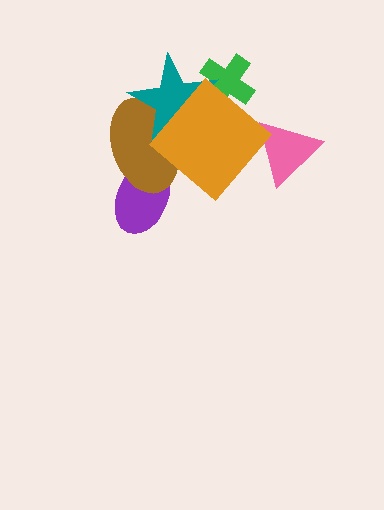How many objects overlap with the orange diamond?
3 objects overlap with the orange diamond.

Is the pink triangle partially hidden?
No, no other shape covers it.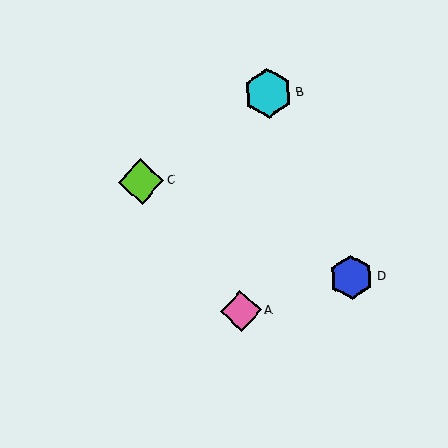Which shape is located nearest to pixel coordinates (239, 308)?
The pink diamond (labeled A) at (241, 311) is nearest to that location.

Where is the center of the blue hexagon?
The center of the blue hexagon is at (352, 278).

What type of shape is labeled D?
Shape D is a blue hexagon.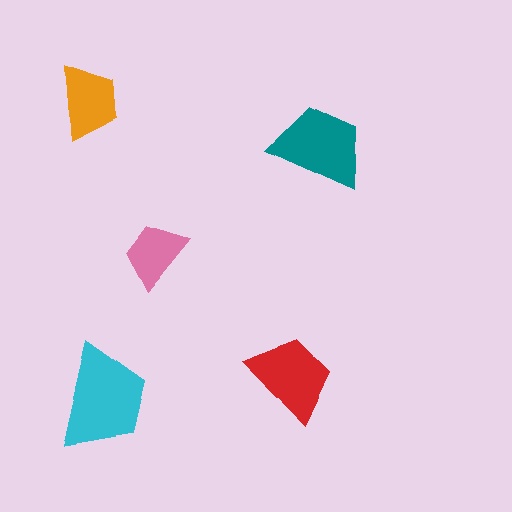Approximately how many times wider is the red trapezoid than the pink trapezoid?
About 1.5 times wider.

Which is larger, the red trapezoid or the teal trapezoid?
The teal one.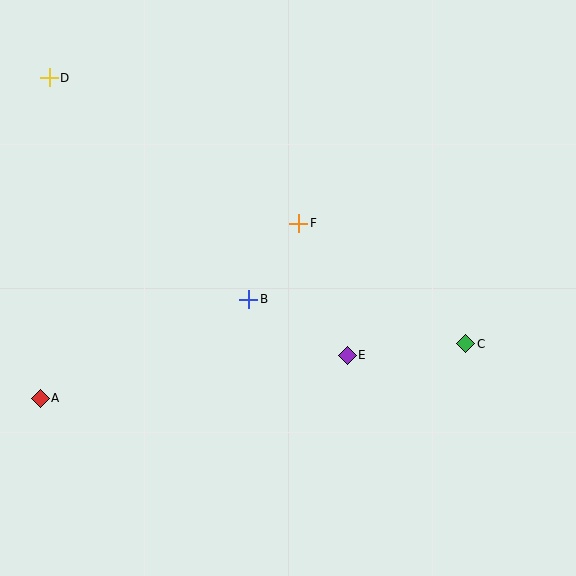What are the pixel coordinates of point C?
Point C is at (466, 344).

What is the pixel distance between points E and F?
The distance between E and F is 141 pixels.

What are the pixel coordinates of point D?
Point D is at (49, 78).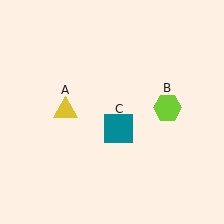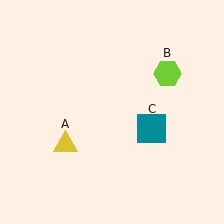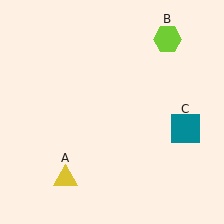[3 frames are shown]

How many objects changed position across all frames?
3 objects changed position: yellow triangle (object A), lime hexagon (object B), teal square (object C).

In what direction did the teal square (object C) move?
The teal square (object C) moved right.